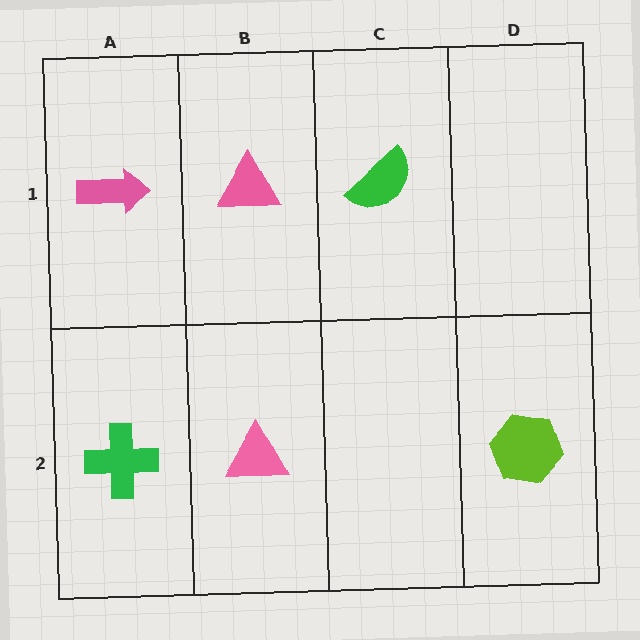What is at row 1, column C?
A green semicircle.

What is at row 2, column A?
A green cross.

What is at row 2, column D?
A lime hexagon.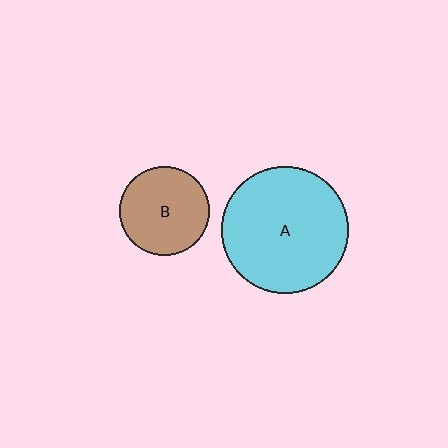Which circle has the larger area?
Circle A (cyan).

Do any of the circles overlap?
No, none of the circles overlap.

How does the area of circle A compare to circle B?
Approximately 2.0 times.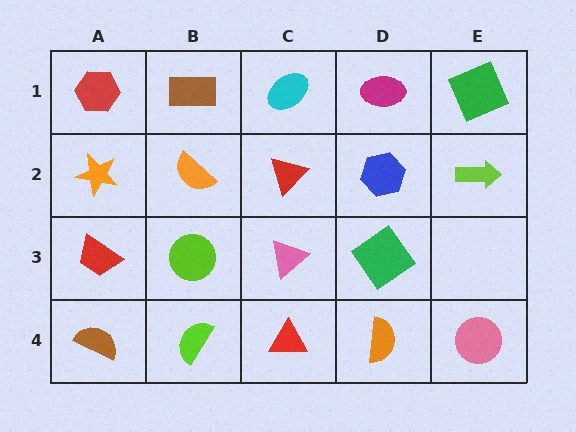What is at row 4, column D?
An orange semicircle.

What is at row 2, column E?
A lime arrow.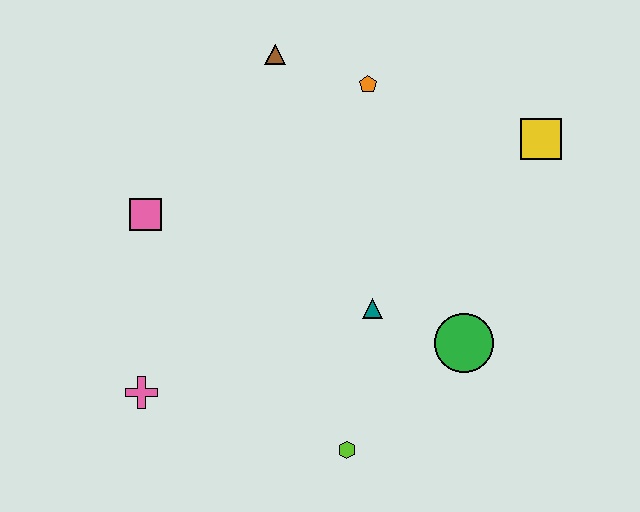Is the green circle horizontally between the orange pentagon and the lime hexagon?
No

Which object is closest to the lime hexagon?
The teal triangle is closest to the lime hexagon.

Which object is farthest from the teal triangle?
The brown triangle is farthest from the teal triangle.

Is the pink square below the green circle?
No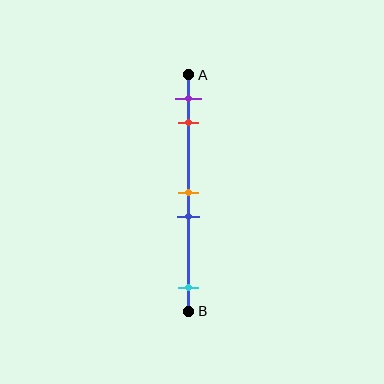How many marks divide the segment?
There are 5 marks dividing the segment.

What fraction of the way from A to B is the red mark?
The red mark is approximately 20% (0.2) of the way from A to B.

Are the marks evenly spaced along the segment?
No, the marks are not evenly spaced.